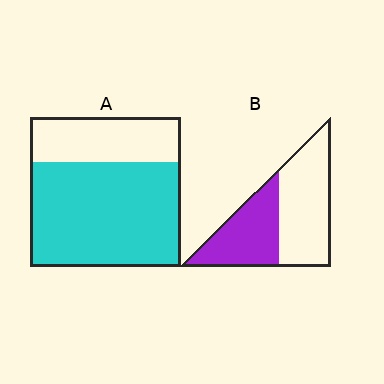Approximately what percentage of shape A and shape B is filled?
A is approximately 70% and B is approximately 45%.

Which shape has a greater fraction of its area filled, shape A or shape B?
Shape A.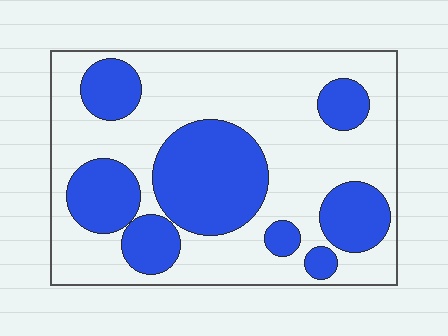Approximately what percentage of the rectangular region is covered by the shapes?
Approximately 35%.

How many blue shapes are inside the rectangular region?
8.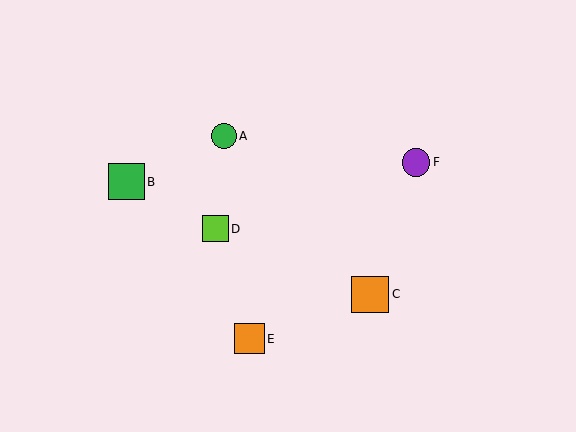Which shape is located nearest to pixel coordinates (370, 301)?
The orange square (labeled C) at (370, 294) is nearest to that location.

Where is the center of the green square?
The center of the green square is at (127, 182).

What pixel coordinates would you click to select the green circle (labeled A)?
Click at (224, 136) to select the green circle A.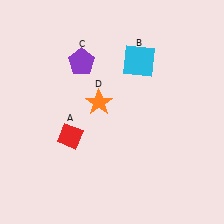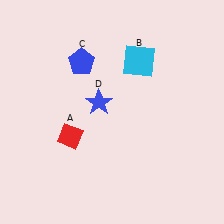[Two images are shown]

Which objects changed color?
C changed from purple to blue. D changed from orange to blue.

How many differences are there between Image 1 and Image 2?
There are 2 differences between the two images.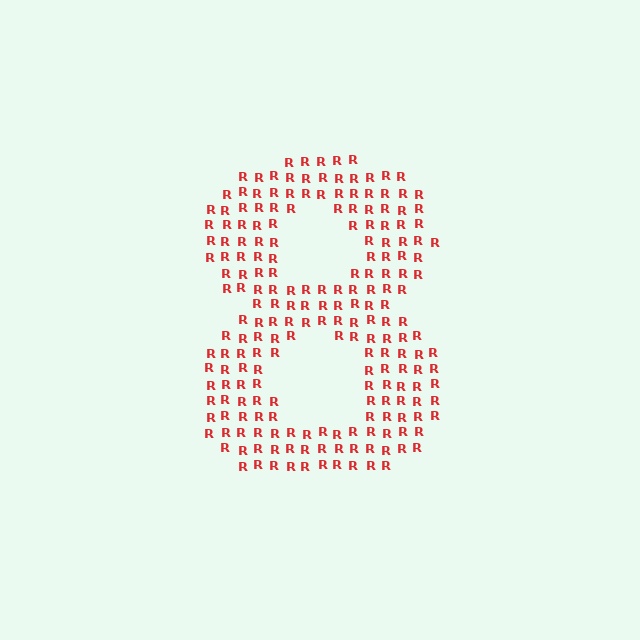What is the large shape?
The large shape is the digit 8.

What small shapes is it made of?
It is made of small letter R's.